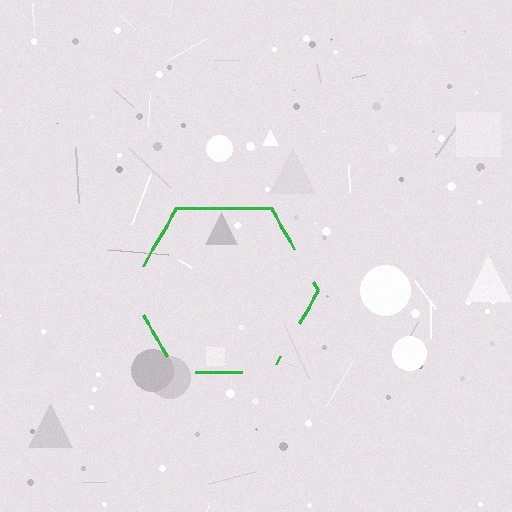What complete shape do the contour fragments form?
The contour fragments form a hexagon.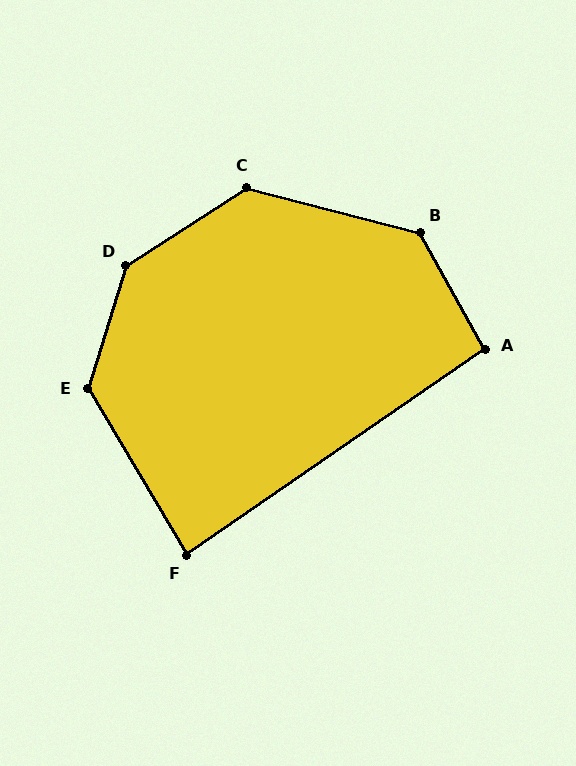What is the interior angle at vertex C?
Approximately 132 degrees (obtuse).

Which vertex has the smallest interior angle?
F, at approximately 86 degrees.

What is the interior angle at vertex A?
Approximately 95 degrees (obtuse).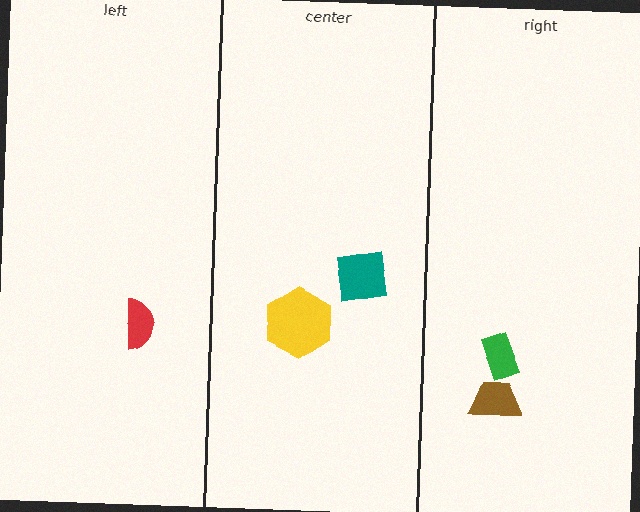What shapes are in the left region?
The red semicircle.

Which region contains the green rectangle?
The right region.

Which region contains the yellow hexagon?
The center region.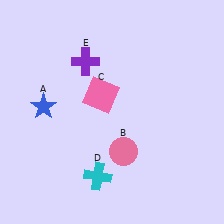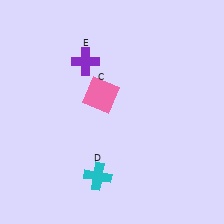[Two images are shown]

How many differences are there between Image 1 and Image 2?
There are 2 differences between the two images.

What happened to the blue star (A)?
The blue star (A) was removed in Image 2. It was in the top-left area of Image 1.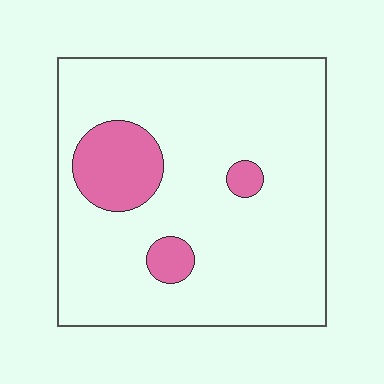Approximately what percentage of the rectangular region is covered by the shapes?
Approximately 15%.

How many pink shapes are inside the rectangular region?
3.